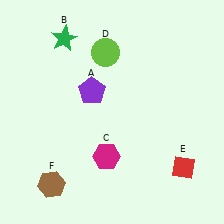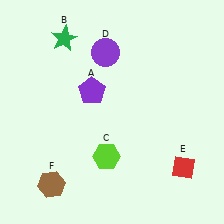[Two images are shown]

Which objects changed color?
C changed from magenta to lime. D changed from lime to purple.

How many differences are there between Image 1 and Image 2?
There are 2 differences between the two images.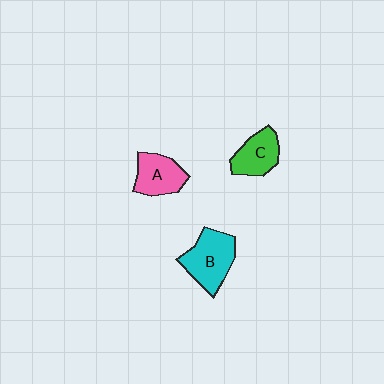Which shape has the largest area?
Shape B (cyan).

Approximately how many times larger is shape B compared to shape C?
Approximately 1.4 times.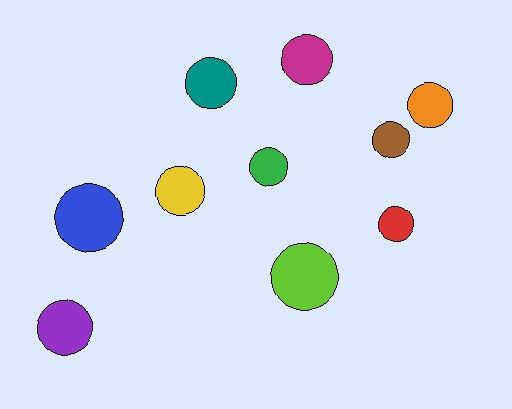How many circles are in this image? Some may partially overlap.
There are 10 circles.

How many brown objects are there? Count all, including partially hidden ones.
There is 1 brown object.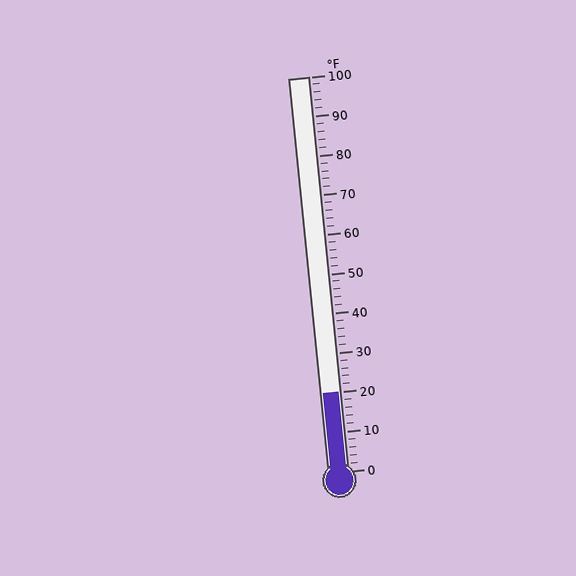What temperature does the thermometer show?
The thermometer shows approximately 20°F.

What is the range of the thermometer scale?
The thermometer scale ranges from 0°F to 100°F.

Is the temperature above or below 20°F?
The temperature is at 20°F.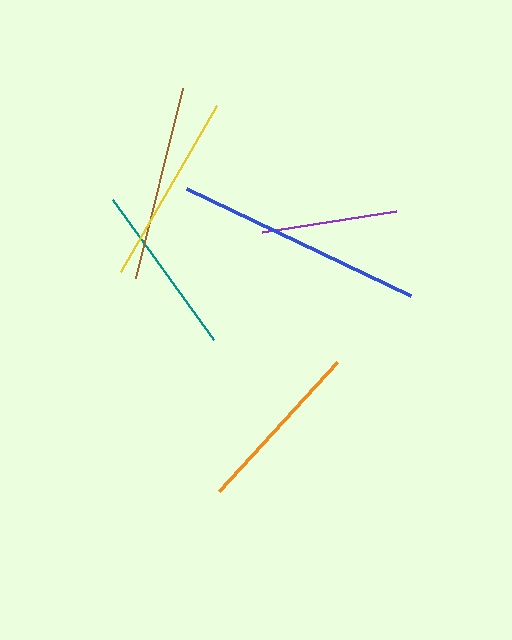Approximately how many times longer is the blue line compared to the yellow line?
The blue line is approximately 1.3 times the length of the yellow line.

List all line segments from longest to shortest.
From longest to shortest: blue, brown, yellow, orange, teal, purple.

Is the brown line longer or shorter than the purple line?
The brown line is longer than the purple line.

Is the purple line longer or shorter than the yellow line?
The yellow line is longer than the purple line.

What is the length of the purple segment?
The purple segment is approximately 135 pixels long.